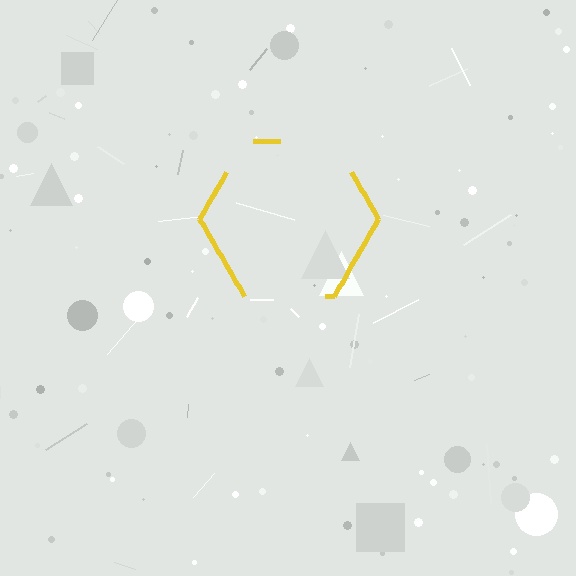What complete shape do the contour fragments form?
The contour fragments form a hexagon.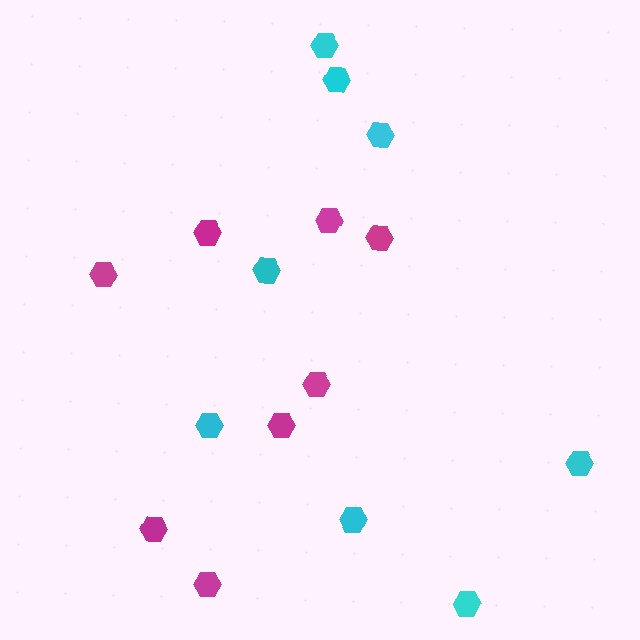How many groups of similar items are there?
There are 2 groups: one group of cyan hexagons (8) and one group of magenta hexagons (8).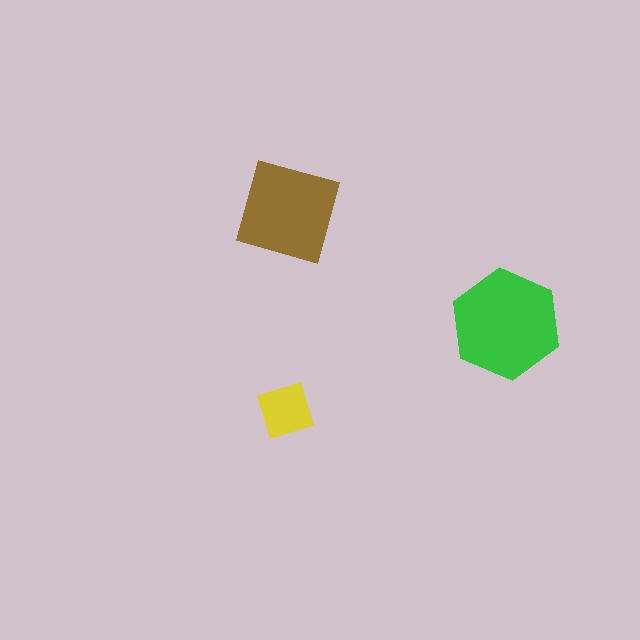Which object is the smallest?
The yellow diamond.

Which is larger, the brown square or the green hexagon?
The green hexagon.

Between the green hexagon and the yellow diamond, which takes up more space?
The green hexagon.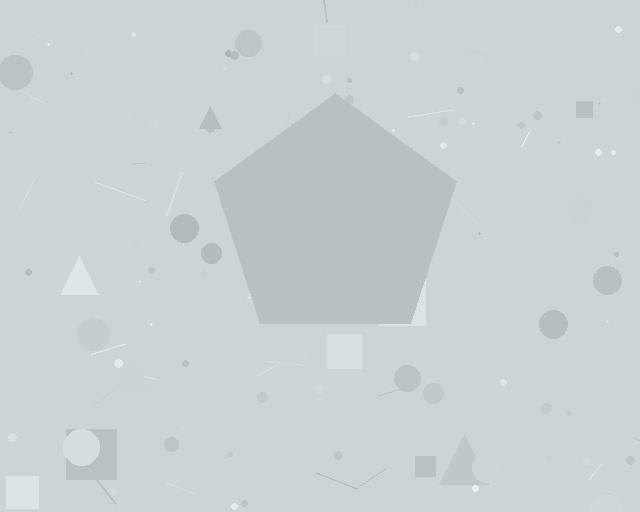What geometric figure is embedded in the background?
A pentagon is embedded in the background.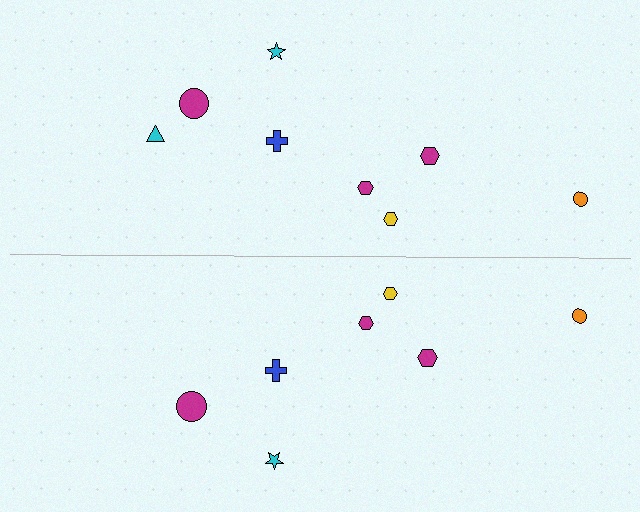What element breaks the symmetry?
A cyan triangle is missing from the bottom side.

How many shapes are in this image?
There are 15 shapes in this image.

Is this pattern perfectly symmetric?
No, the pattern is not perfectly symmetric. A cyan triangle is missing from the bottom side.